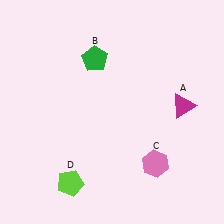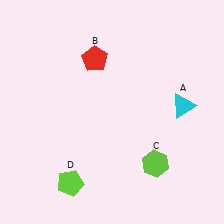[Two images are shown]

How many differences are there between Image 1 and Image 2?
There are 3 differences between the two images.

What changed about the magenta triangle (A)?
In Image 1, A is magenta. In Image 2, it changed to cyan.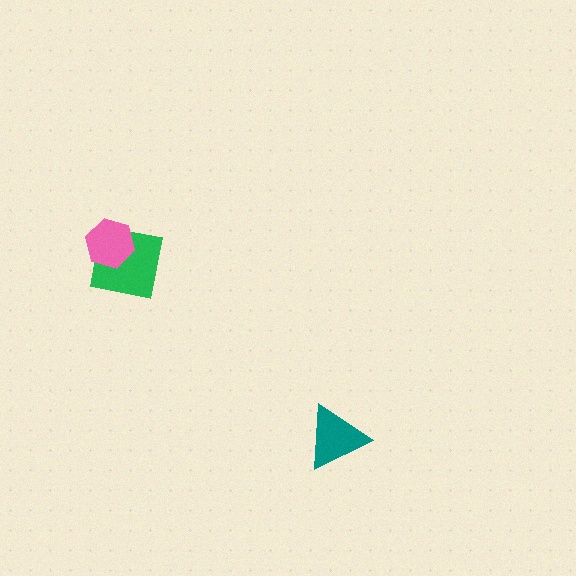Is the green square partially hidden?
Yes, it is partially covered by another shape.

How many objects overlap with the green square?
1 object overlaps with the green square.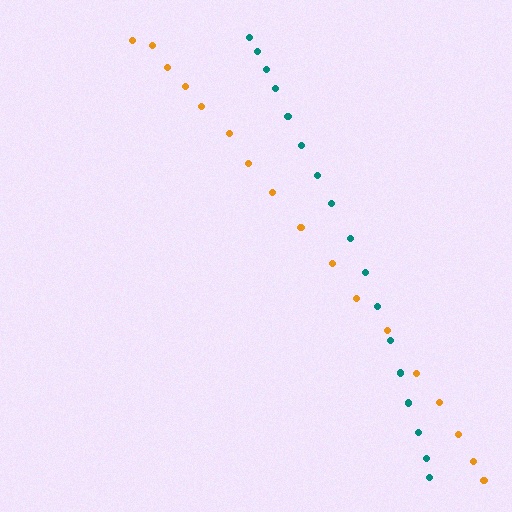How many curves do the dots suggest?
There are 2 distinct paths.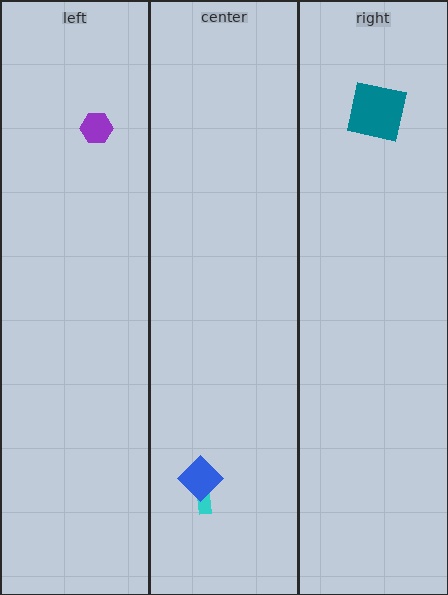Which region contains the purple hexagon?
The left region.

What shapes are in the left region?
The purple hexagon.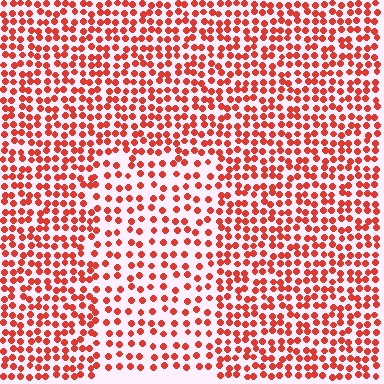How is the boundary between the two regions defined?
The boundary is defined by a change in element density (approximately 1.7x ratio). All elements are the same color, size, and shape.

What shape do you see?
I see a rectangle.